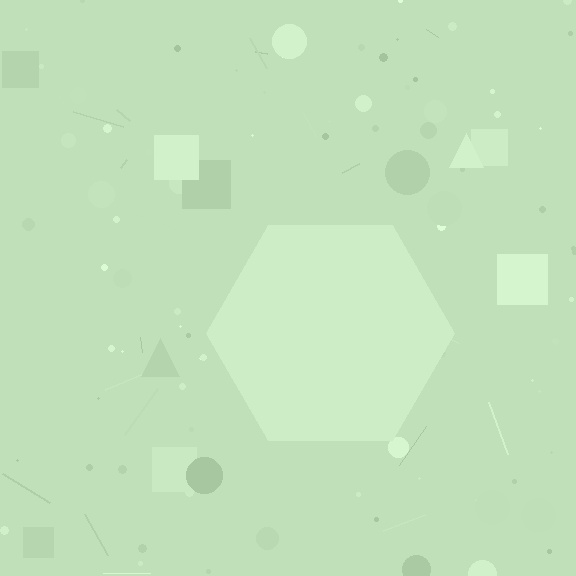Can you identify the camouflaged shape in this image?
The camouflaged shape is a hexagon.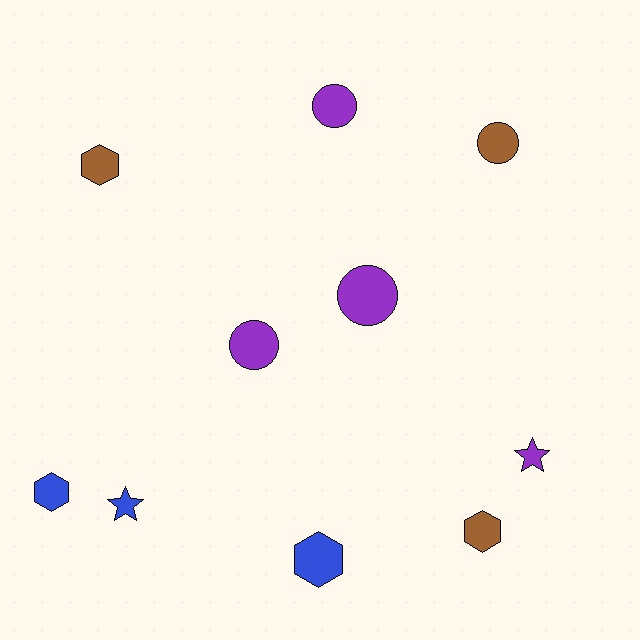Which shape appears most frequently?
Hexagon, with 4 objects.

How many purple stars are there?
There is 1 purple star.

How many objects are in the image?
There are 10 objects.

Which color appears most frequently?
Purple, with 4 objects.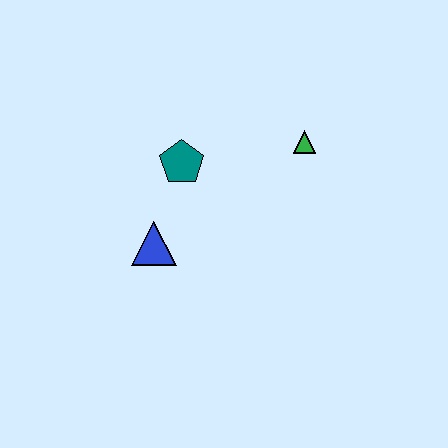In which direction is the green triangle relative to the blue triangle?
The green triangle is to the right of the blue triangle.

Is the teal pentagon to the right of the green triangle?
No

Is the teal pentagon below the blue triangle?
No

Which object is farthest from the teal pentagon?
The green triangle is farthest from the teal pentagon.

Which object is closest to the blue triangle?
The teal pentagon is closest to the blue triangle.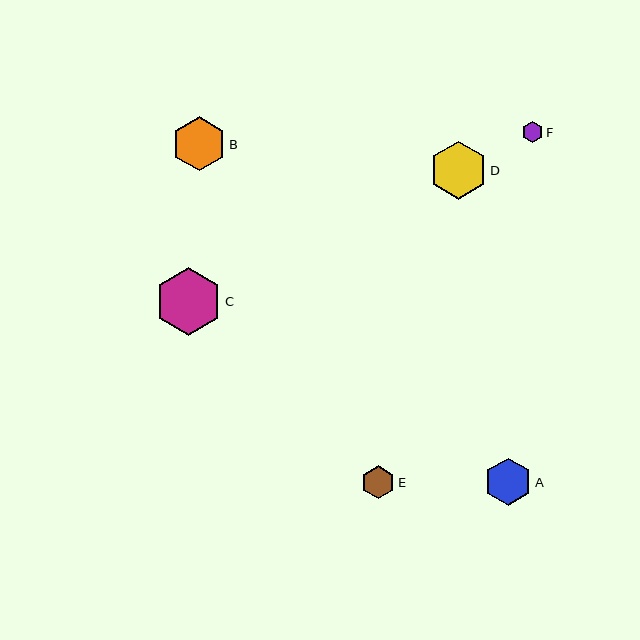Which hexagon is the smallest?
Hexagon F is the smallest with a size of approximately 21 pixels.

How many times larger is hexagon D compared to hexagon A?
Hexagon D is approximately 1.2 times the size of hexagon A.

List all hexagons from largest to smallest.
From largest to smallest: C, D, B, A, E, F.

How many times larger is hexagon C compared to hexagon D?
Hexagon C is approximately 1.2 times the size of hexagon D.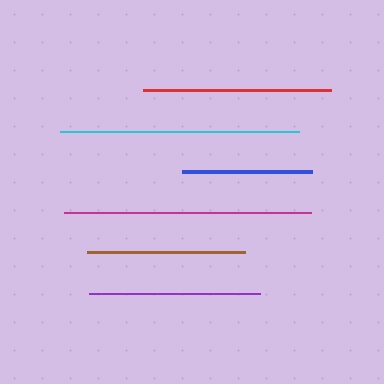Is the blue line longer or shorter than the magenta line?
The magenta line is longer than the blue line.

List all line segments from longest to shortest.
From longest to shortest: magenta, cyan, red, purple, brown, blue.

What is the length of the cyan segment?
The cyan segment is approximately 239 pixels long.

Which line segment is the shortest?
The blue line is the shortest at approximately 131 pixels.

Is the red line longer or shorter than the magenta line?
The magenta line is longer than the red line.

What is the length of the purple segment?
The purple segment is approximately 171 pixels long.